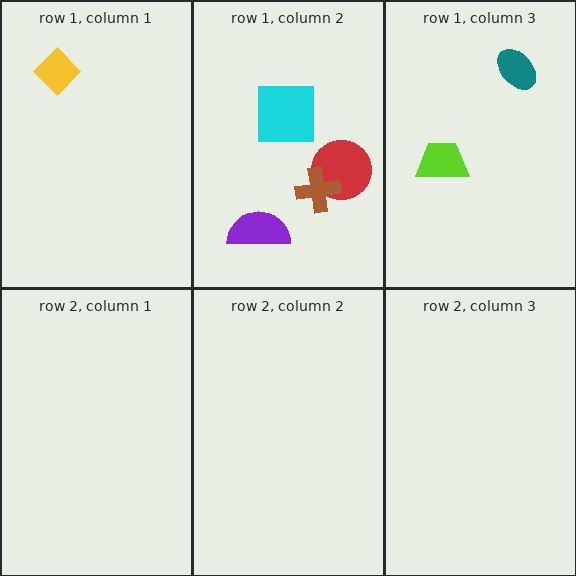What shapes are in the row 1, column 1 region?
The yellow diamond.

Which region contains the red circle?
The row 1, column 2 region.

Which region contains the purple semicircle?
The row 1, column 2 region.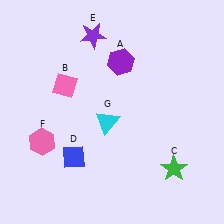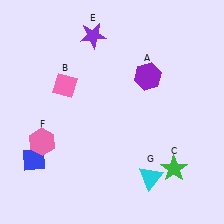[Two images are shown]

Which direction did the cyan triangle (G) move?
The cyan triangle (G) moved down.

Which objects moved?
The objects that moved are: the purple hexagon (A), the blue diamond (D), the cyan triangle (G).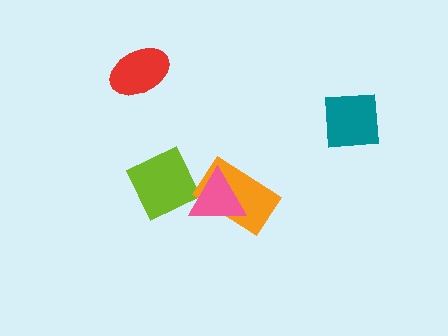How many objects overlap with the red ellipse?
0 objects overlap with the red ellipse.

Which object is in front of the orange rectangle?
The pink triangle is in front of the orange rectangle.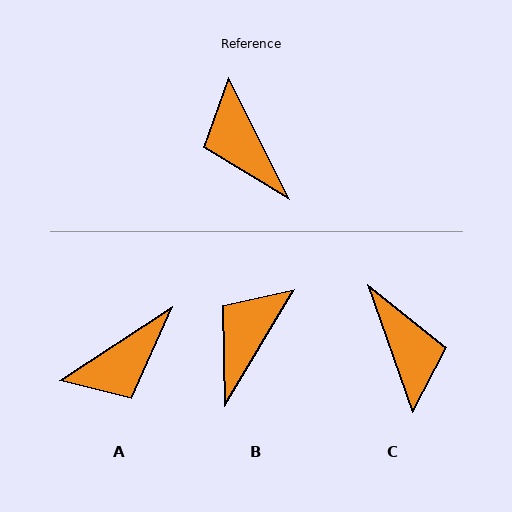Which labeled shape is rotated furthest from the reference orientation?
C, about 172 degrees away.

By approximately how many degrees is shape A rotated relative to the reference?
Approximately 97 degrees counter-clockwise.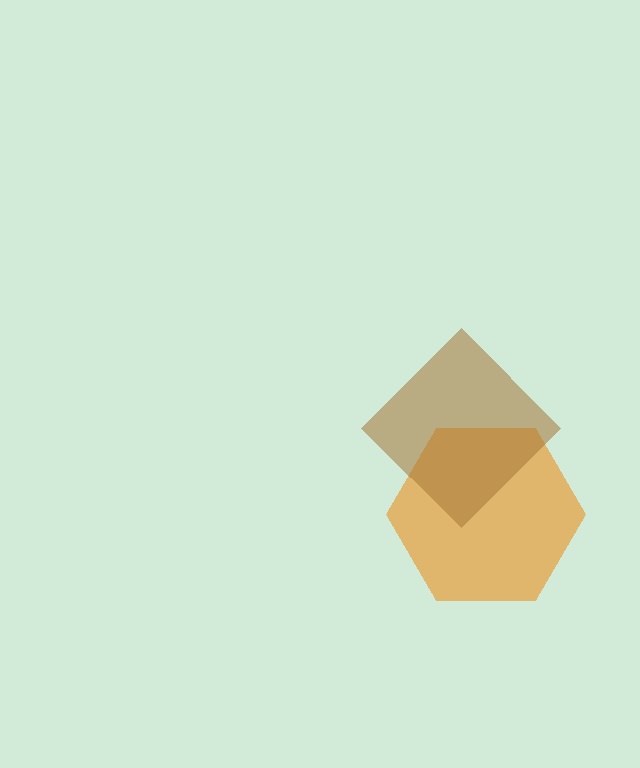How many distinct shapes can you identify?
There are 2 distinct shapes: an orange hexagon, a brown diamond.